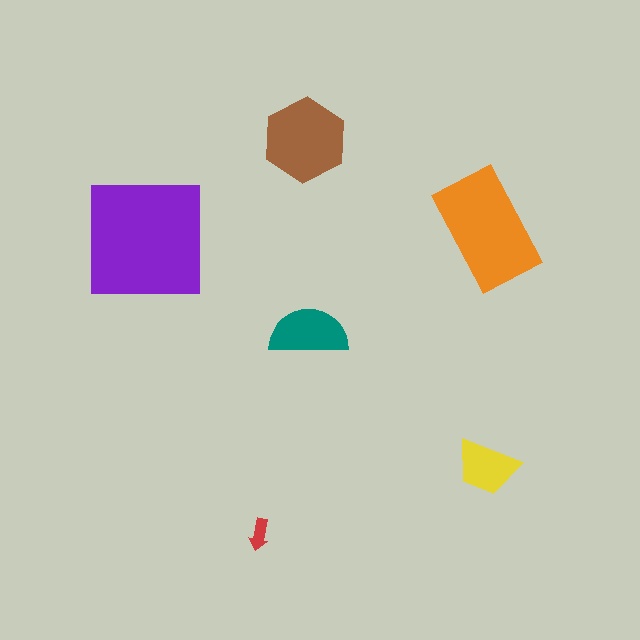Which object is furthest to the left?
The purple square is leftmost.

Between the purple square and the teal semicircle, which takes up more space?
The purple square.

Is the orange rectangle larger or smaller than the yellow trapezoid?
Larger.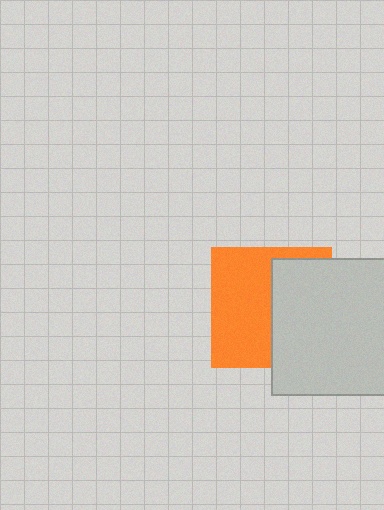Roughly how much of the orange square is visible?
About half of it is visible (roughly 54%).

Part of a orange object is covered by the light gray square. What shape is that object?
It is a square.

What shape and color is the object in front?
The object in front is a light gray square.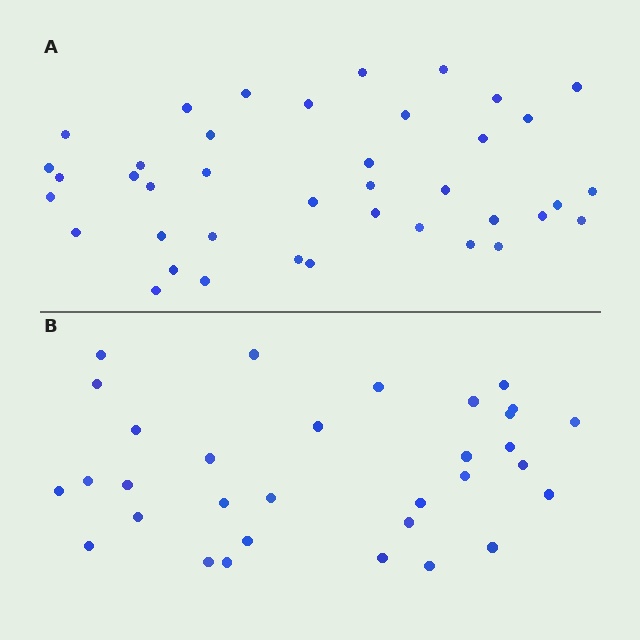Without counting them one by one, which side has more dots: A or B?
Region A (the top region) has more dots.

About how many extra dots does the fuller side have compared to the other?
Region A has roughly 8 or so more dots than region B.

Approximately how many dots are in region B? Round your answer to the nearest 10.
About 30 dots. (The exact count is 32, which rounds to 30.)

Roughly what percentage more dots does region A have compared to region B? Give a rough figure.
About 25% more.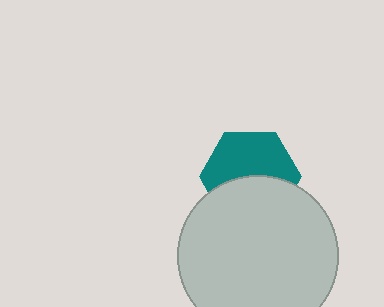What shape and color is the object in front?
The object in front is a light gray circle.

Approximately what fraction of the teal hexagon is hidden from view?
Roughly 45% of the teal hexagon is hidden behind the light gray circle.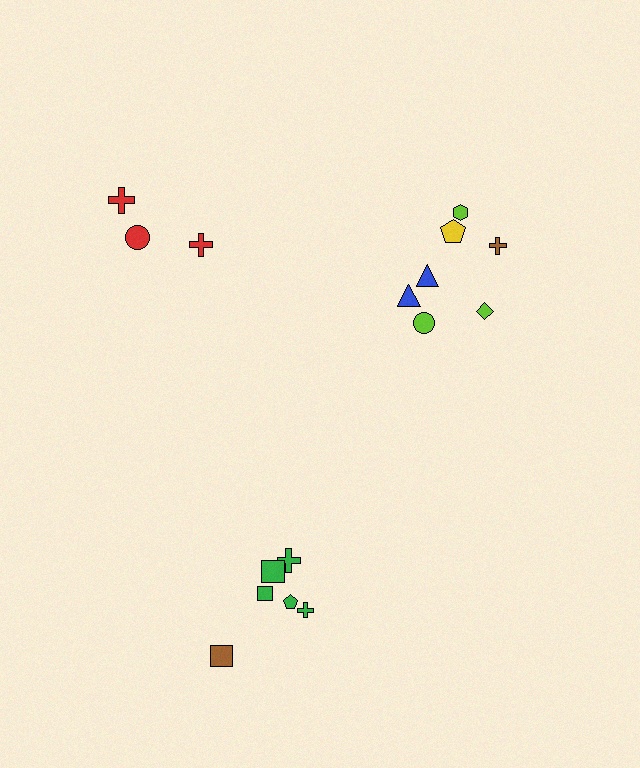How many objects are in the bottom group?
There are 6 objects.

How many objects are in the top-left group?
There are 3 objects.